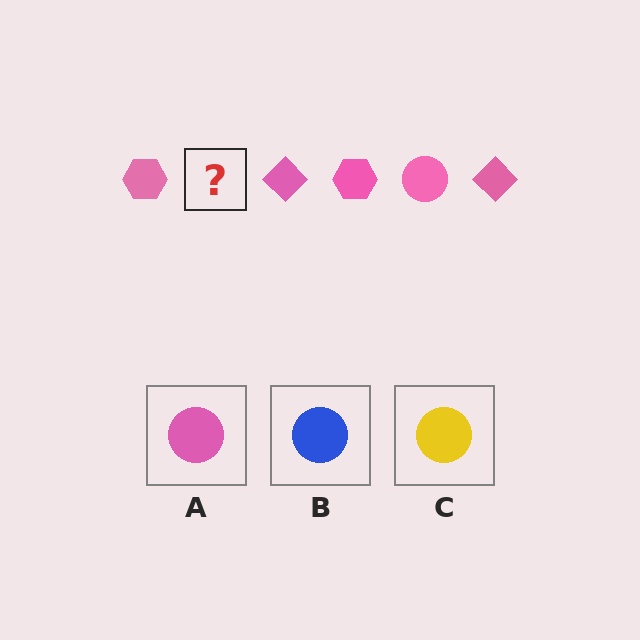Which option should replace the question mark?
Option A.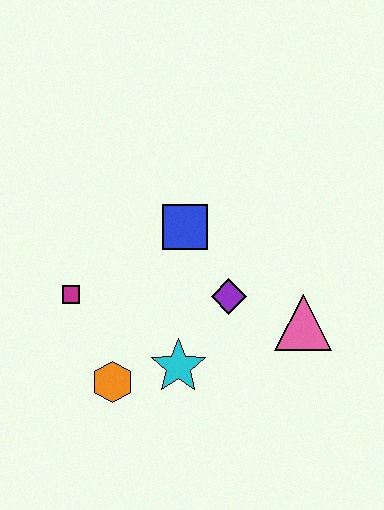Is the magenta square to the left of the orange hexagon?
Yes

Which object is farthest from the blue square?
The orange hexagon is farthest from the blue square.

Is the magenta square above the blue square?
No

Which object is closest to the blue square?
The purple diamond is closest to the blue square.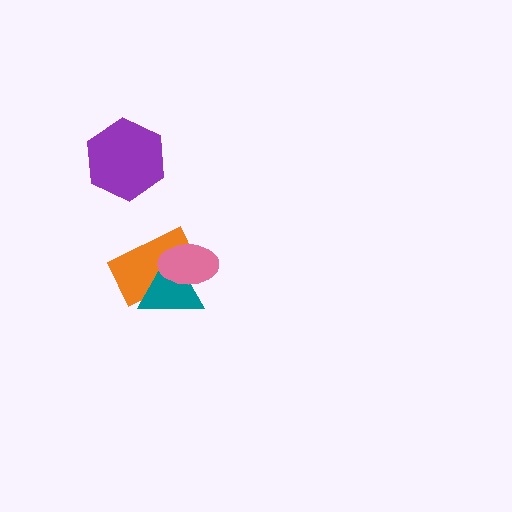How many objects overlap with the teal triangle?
2 objects overlap with the teal triangle.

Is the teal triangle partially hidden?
Yes, it is partially covered by another shape.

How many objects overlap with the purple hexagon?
0 objects overlap with the purple hexagon.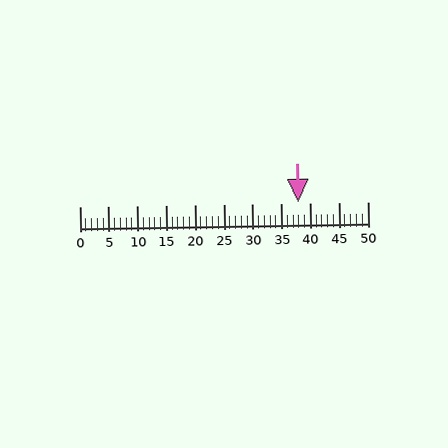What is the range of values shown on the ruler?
The ruler shows values from 0 to 50.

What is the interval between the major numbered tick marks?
The major tick marks are spaced 5 units apart.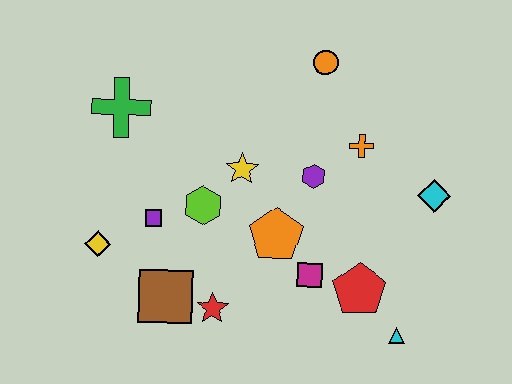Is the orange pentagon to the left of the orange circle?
Yes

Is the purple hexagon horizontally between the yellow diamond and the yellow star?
No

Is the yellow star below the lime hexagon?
No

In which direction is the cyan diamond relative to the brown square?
The cyan diamond is to the right of the brown square.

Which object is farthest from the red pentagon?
The green cross is farthest from the red pentagon.